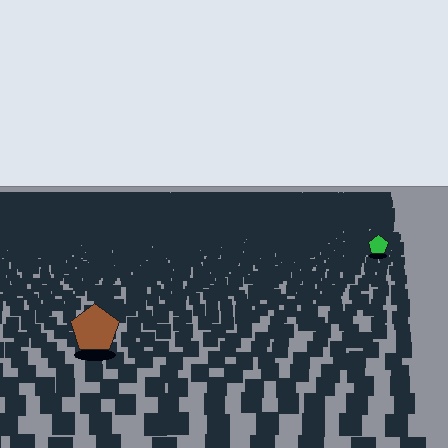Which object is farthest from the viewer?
The green pentagon is farthest from the viewer. It appears smaller and the ground texture around it is denser.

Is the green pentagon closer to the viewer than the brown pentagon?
No. The brown pentagon is closer — you can tell from the texture gradient: the ground texture is coarser near it.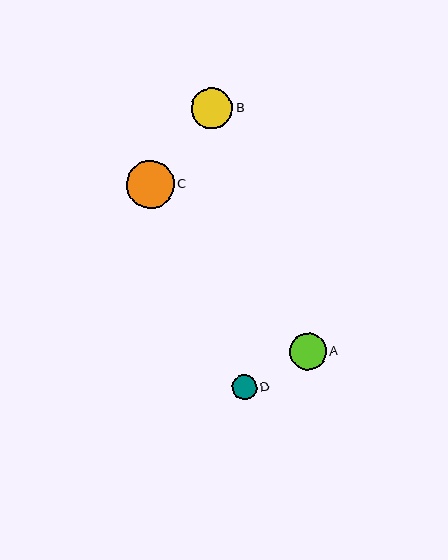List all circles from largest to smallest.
From largest to smallest: C, B, A, D.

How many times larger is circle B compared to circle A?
Circle B is approximately 1.1 times the size of circle A.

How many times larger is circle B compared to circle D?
Circle B is approximately 1.7 times the size of circle D.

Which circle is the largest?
Circle C is the largest with a size of approximately 48 pixels.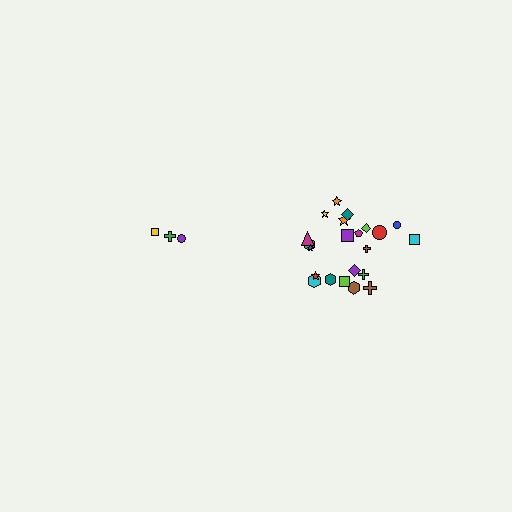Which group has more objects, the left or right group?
The right group.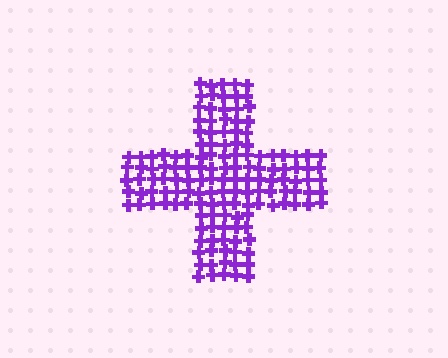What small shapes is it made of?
It is made of small crosses.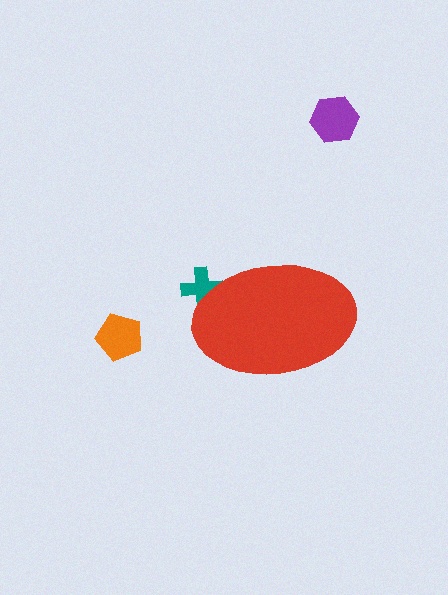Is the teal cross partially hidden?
Yes, the teal cross is partially hidden behind the red ellipse.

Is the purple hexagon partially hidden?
No, the purple hexagon is fully visible.